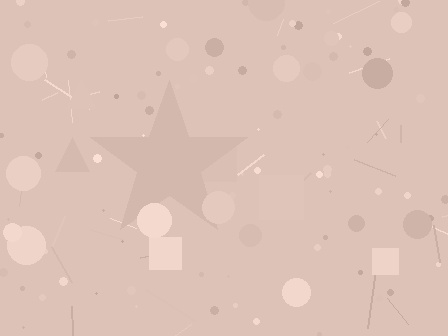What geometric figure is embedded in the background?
A star is embedded in the background.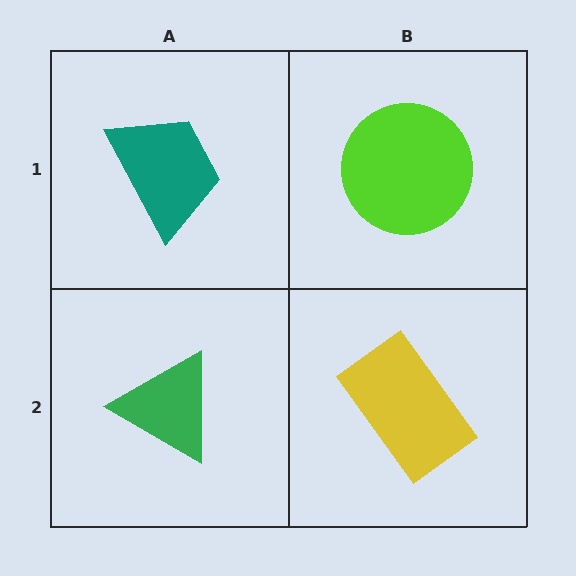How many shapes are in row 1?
2 shapes.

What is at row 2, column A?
A green triangle.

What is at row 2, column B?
A yellow rectangle.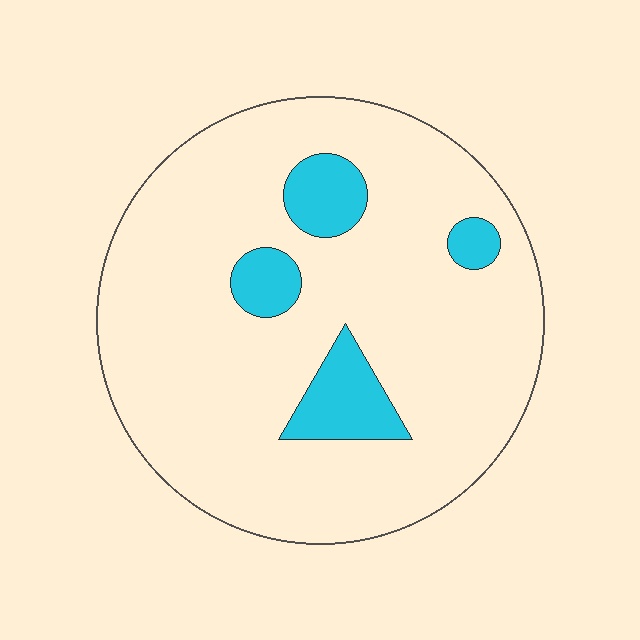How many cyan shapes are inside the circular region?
4.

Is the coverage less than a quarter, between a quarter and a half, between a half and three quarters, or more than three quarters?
Less than a quarter.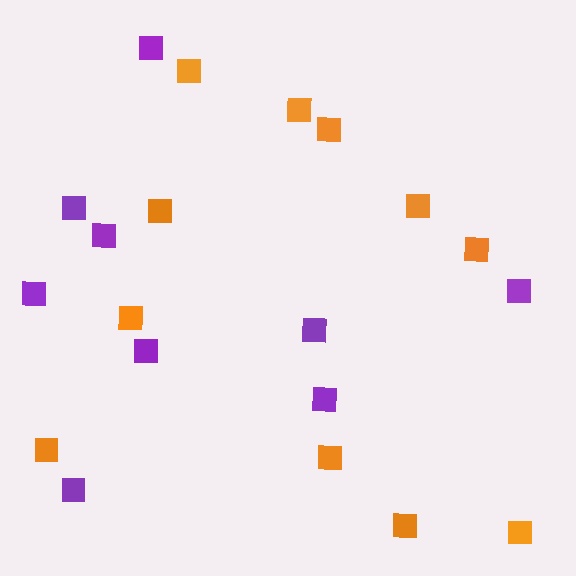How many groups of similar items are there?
There are 2 groups: one group of purple squares (9) and one group of orange squares (11).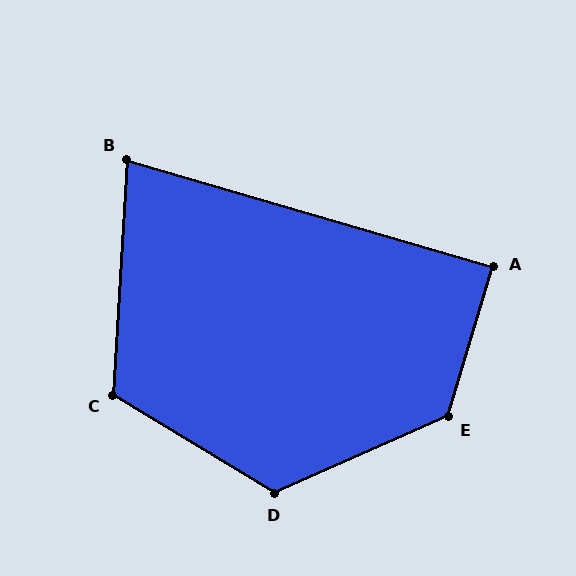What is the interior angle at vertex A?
Approximately 90 degrees (approximately right).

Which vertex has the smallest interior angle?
B, at approximately 77 degrees.